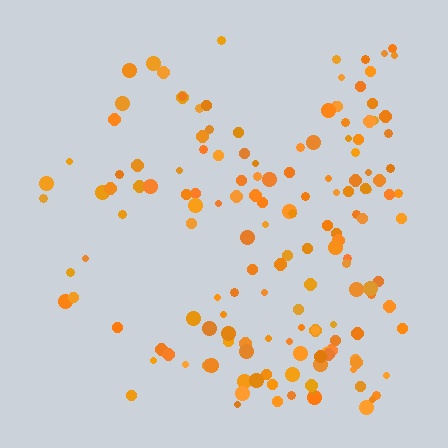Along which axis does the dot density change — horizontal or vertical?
Horizontal.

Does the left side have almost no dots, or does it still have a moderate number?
Still a moderate number, just noticeably fewer than the right.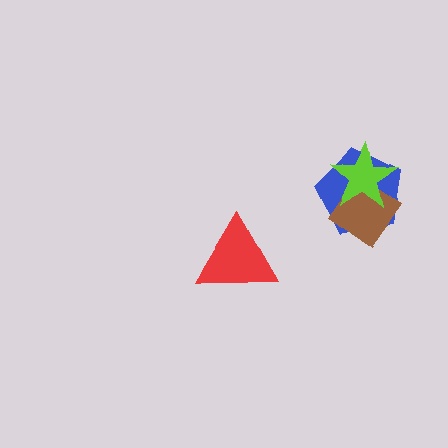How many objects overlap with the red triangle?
0 objects overlap with the red triangle.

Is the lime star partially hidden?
No, no other shape covers it.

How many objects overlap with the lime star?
2 objects overlap with the lime star.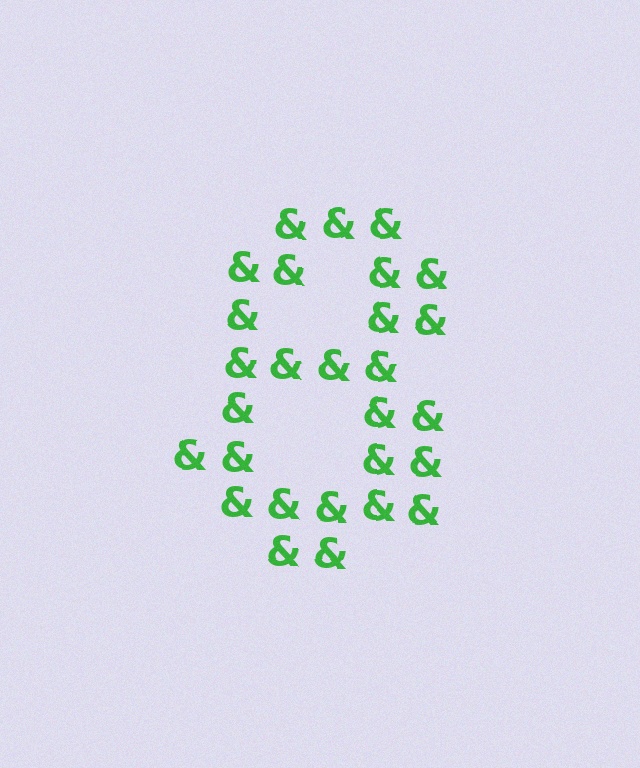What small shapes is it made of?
It is made of small ampersands.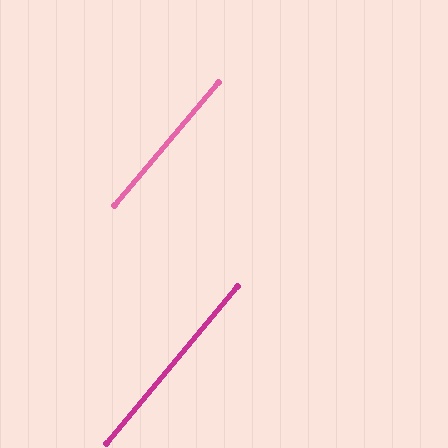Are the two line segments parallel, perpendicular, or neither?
Parallel — their directions differ by only 0.2°.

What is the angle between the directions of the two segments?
Approximately 0 degrees.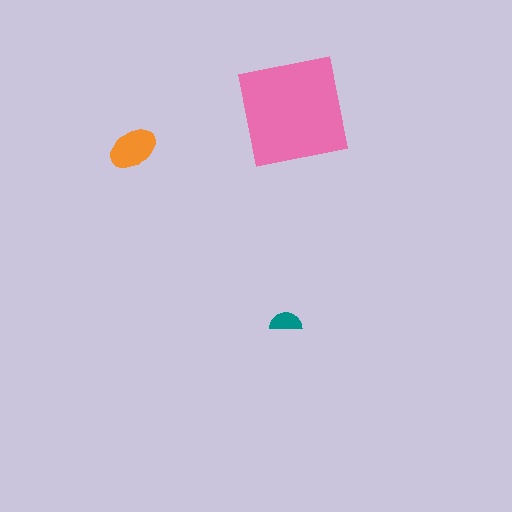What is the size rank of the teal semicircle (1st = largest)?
3rd.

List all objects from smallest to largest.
The teal semicircle, the orange ellipse, the pink square.